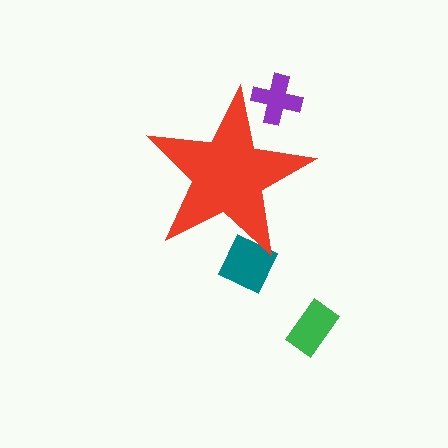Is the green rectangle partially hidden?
No, the green rectangle is fully visible.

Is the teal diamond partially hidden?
Yes, the teal diamond is partially hidden behind the red star.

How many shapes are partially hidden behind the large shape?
2 shapes are partially hidden.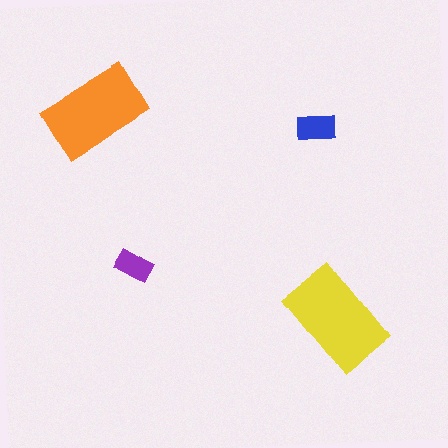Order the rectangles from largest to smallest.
the yellow one, the orange one, the blue one, the purple one.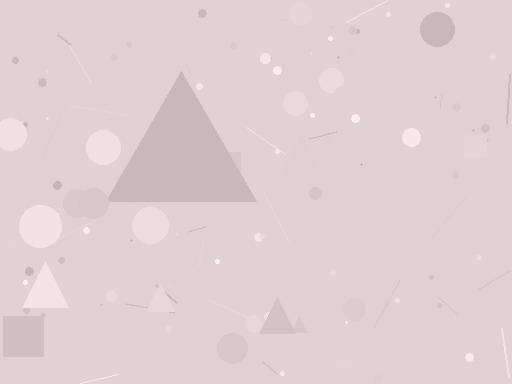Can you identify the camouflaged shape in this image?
The camouflaged shape is a triangle.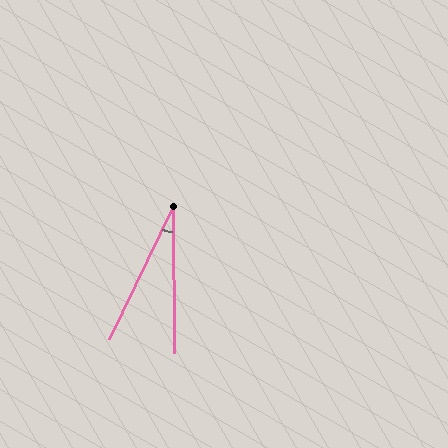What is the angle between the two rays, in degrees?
Approximately 26 degrees.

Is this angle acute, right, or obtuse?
It is acute.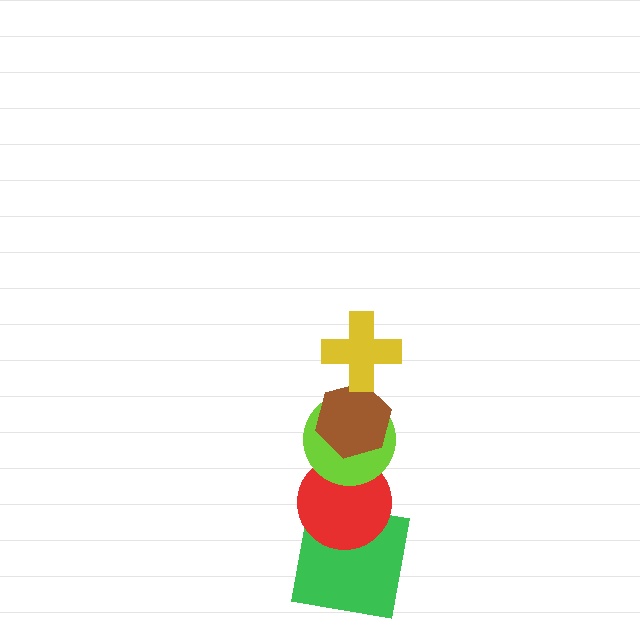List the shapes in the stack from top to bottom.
From top to bottom: the yellow cross, the brown hexagon, the lime circle, the red circle, the green square.